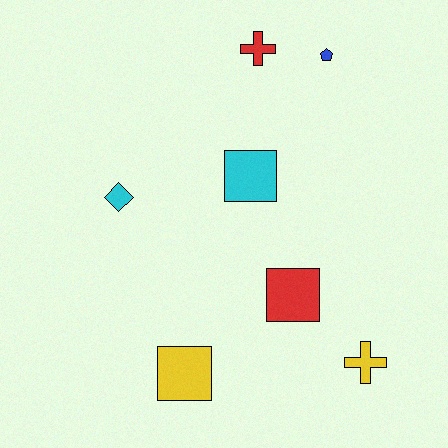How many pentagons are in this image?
There is 1 pentagon.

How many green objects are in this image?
There are no green objects.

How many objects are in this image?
There are 7 objects.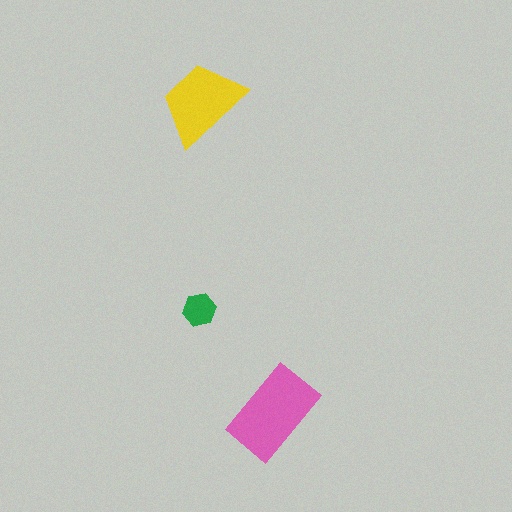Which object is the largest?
The pink rectangle.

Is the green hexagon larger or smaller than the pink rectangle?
Smaller.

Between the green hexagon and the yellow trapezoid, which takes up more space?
The yellow trapezoid.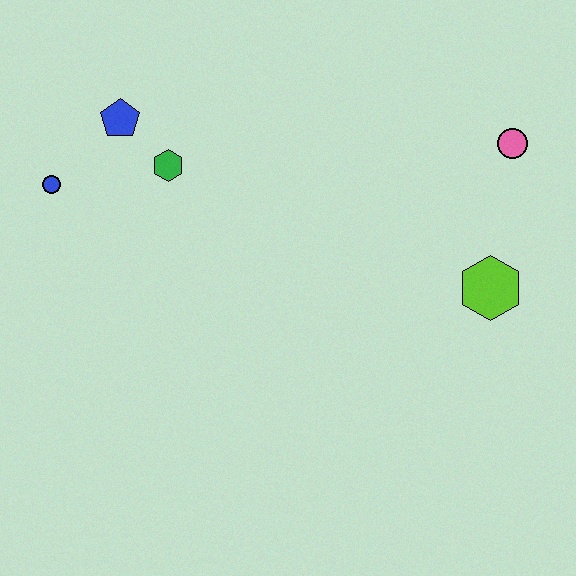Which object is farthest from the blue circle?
The pink circle is farthest from the blue circle.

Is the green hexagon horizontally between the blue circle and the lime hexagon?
Yes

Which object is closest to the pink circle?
The lime hexagon is closest to the pink circle.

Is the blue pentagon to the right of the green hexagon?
No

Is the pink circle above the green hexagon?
Yes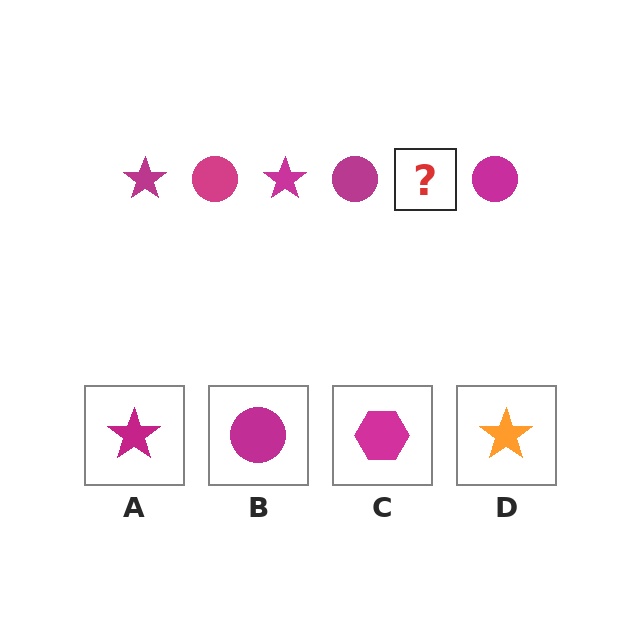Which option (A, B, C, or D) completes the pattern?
A.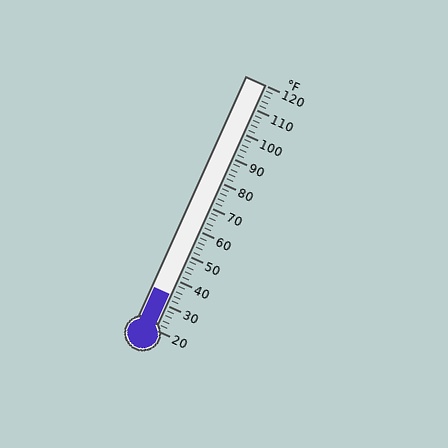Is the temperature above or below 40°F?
The temperature is below 40°F.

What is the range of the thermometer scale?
The thermometer scale ranges from 20°F to 120°F.